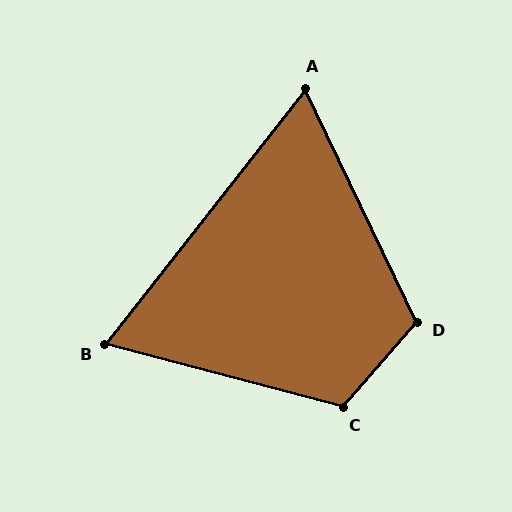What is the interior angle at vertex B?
Approximately 67 degrees (acute).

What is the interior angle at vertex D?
Approximately 113 degrees (obtuse).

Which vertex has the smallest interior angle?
A, at approximately 64 degrees.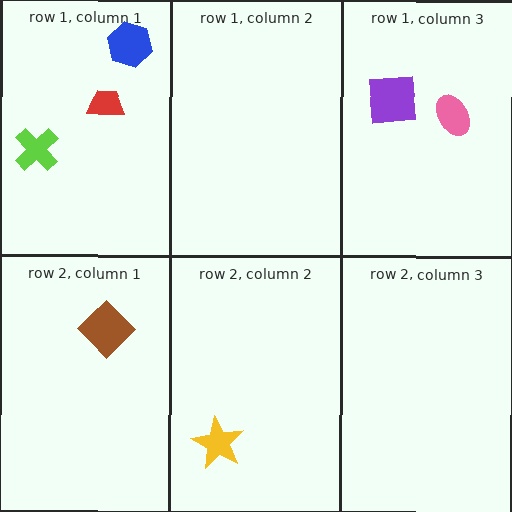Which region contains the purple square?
The row 1, column 3 region.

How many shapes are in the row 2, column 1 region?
1.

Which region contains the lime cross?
The row 1, column 1 region.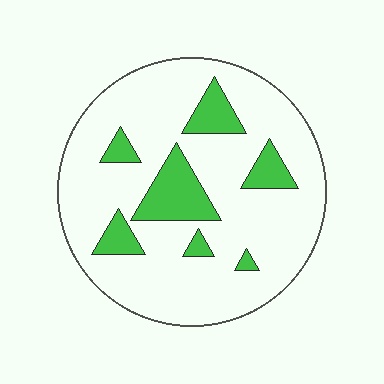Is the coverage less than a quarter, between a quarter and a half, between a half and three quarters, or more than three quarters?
Less than a quarter.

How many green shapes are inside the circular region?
7.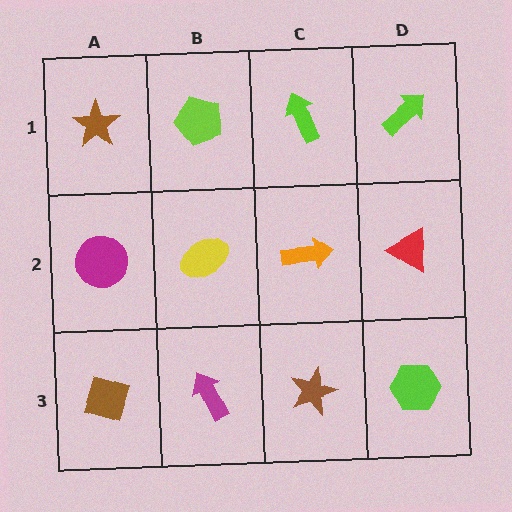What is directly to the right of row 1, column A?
A lime pentagon.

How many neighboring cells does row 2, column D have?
3.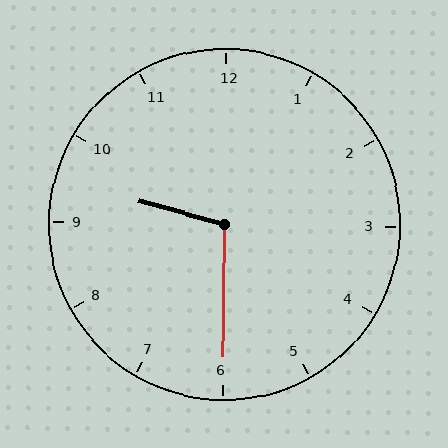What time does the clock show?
9:30.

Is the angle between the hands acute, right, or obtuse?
It is obtuse.